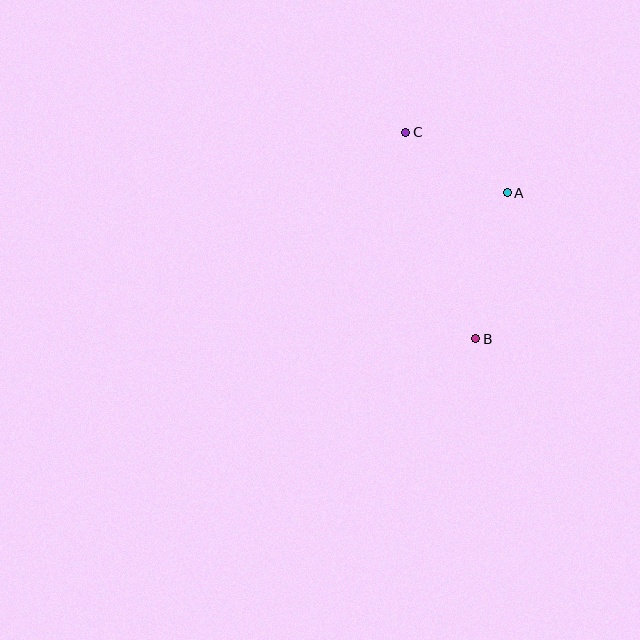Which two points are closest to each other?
Points A and C are closest to each other.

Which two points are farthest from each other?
Points B and C are farthest from each other.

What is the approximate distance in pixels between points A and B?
The distance between A and B is approximately 150 pixels.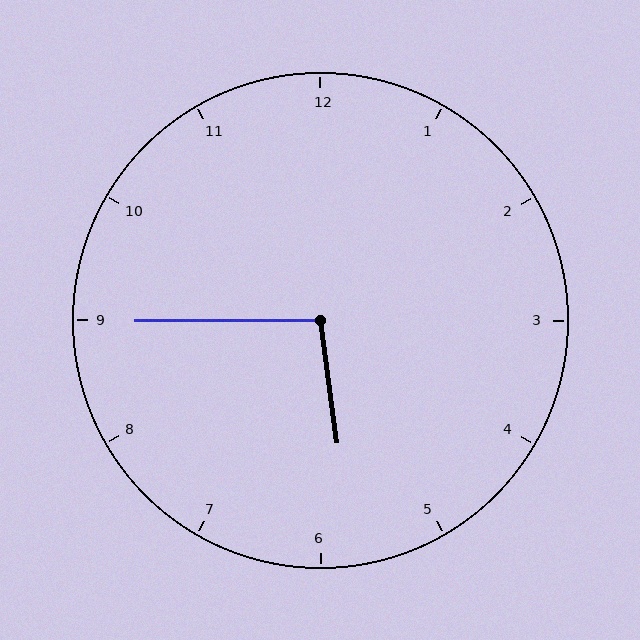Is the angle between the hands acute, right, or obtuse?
It is obtuse.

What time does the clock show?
5:45.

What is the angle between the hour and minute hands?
Approximately 98 degrees.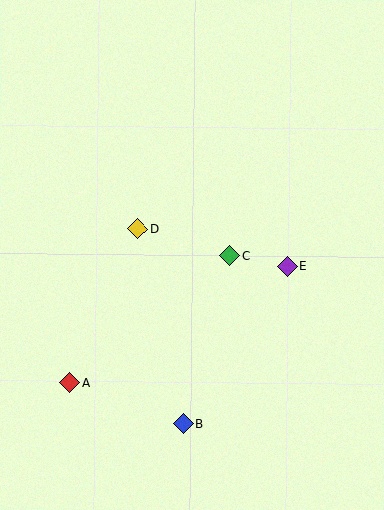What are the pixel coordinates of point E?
Point E is at (287, 266).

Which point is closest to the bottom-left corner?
Point A is closest to the bottom-left corner.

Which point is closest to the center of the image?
Point C at (230, 256) is closest to the center.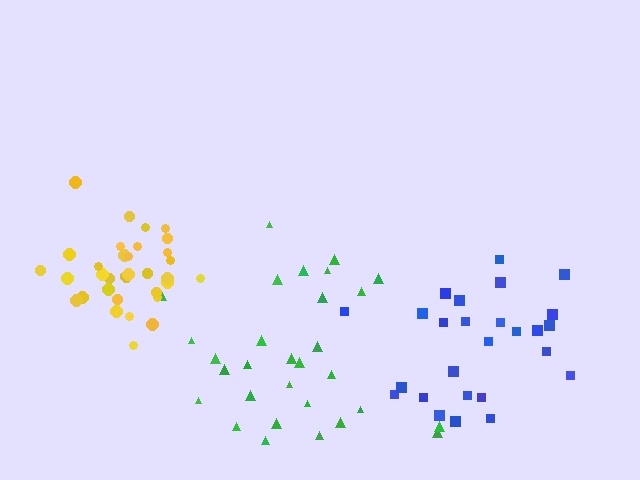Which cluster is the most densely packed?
Yellow.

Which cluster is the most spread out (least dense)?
Green.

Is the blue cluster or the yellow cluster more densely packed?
Yellow.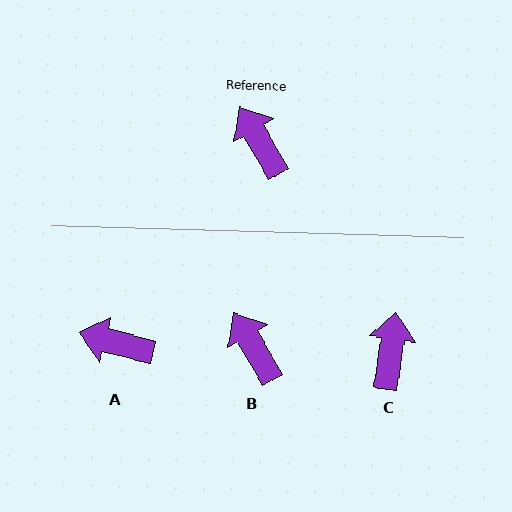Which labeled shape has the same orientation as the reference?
B.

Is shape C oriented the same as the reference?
No, it is off by about 38 degrees.